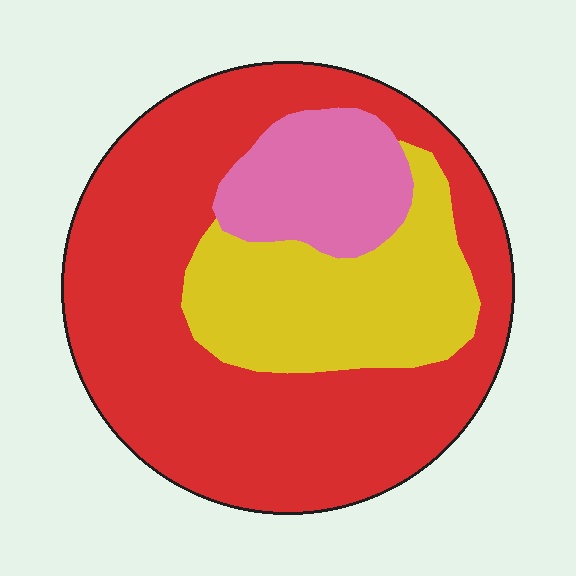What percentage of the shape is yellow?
Yellow takes up about one quarter (1/4) of the shape.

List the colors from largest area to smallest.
From largest to smallest: red, yellow, pink.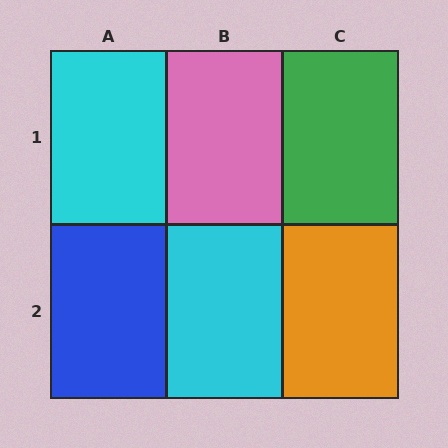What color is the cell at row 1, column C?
Green.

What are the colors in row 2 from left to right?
Blue, cyan, orange.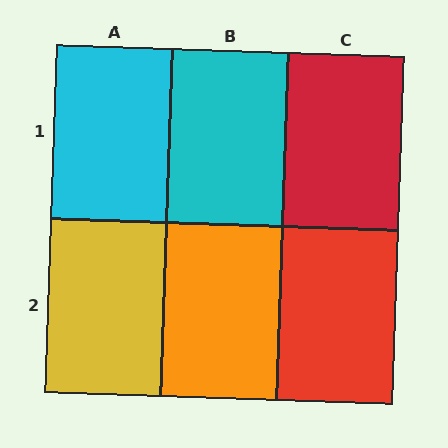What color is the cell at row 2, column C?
Red.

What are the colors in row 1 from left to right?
Cyan, cyan, red.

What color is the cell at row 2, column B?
Orange.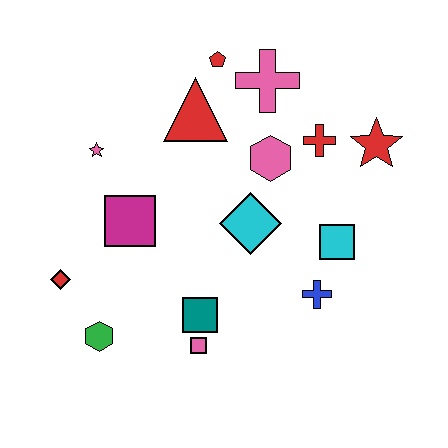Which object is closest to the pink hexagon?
The red cross is closest to the pink hexagon.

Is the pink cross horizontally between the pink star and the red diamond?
No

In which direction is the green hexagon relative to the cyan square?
The green hexagon is to the left of the cyan square.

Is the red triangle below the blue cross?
No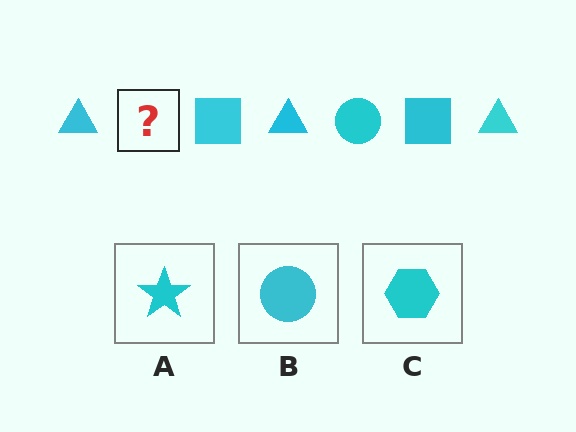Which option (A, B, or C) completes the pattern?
B.